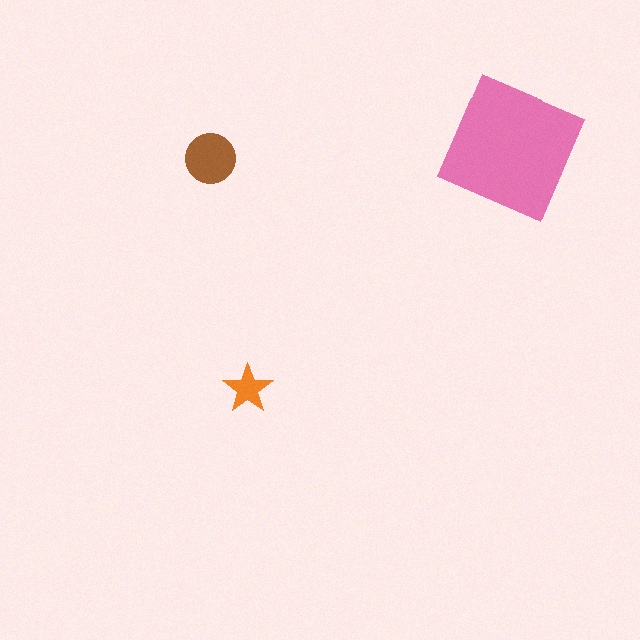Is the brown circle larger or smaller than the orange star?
Larger.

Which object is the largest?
The pink square.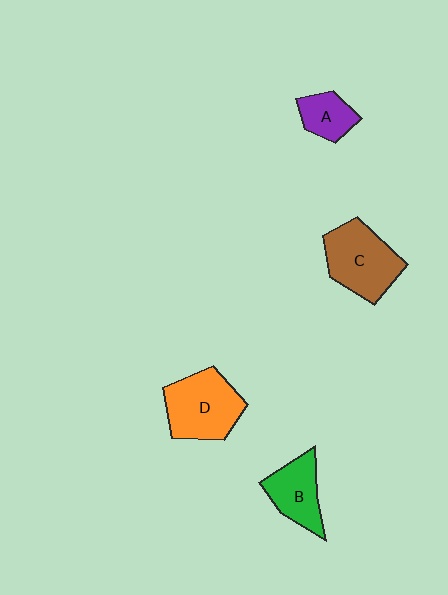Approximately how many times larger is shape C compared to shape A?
Approximately 2.1 times.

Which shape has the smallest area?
Shape A (purple).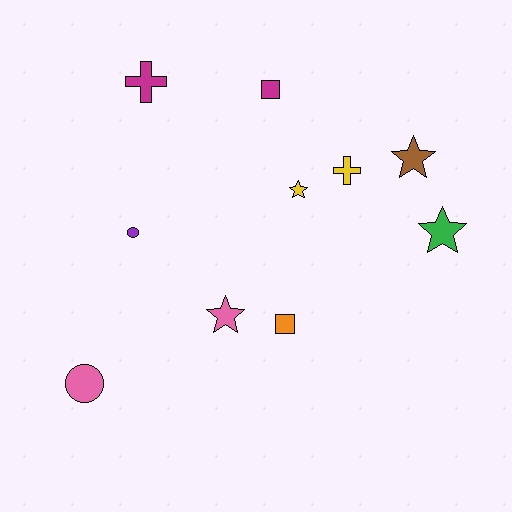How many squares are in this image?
There are 2 squares.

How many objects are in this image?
There are 10 objects.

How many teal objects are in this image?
There are no teal objects.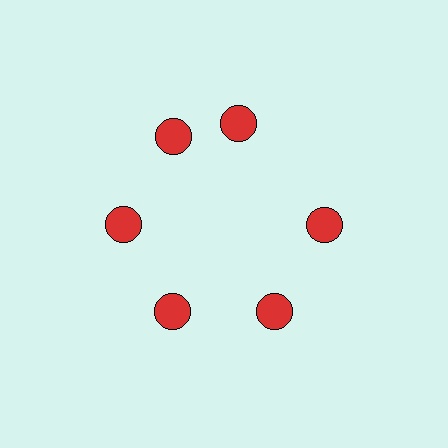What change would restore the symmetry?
The symmetry would be restored by rotating it back into even spacing with its neighbors so that all 6 circles sit at equal angles and equal distance from the center.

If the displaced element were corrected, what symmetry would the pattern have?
It would have 6-fold rotational symmetry — the pattern would map onto itself every 60 degrees.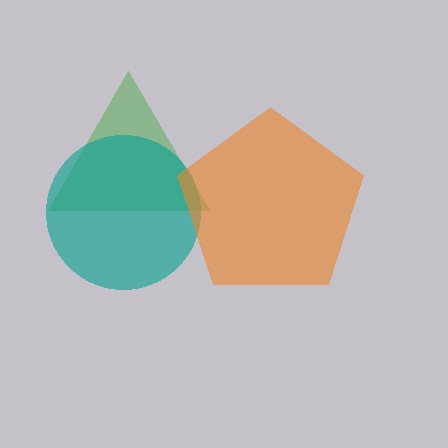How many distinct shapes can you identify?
There are 3 distinct shapes: a green triangle, a teal circle, an orange pentagon.